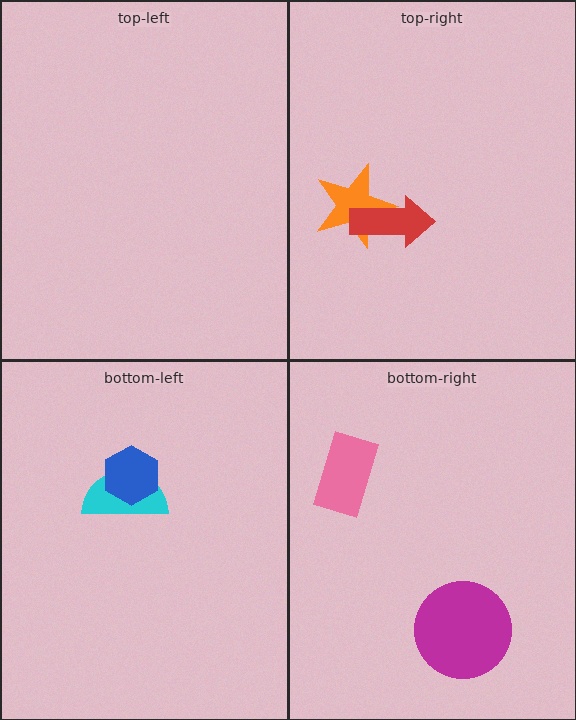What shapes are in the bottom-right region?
The pink rectangle, the magenta circle.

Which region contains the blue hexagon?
The bottom-left region.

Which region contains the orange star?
The top-right region.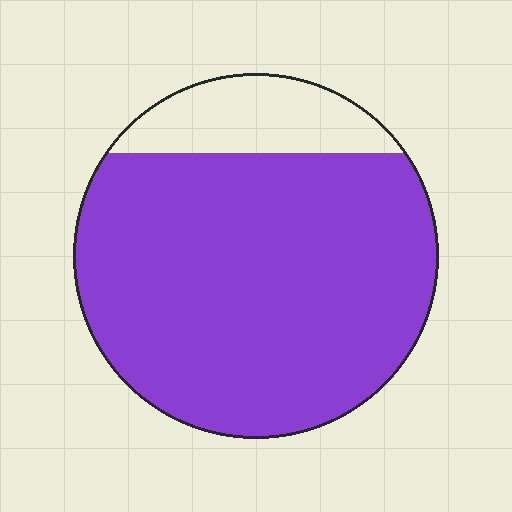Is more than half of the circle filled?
Yes.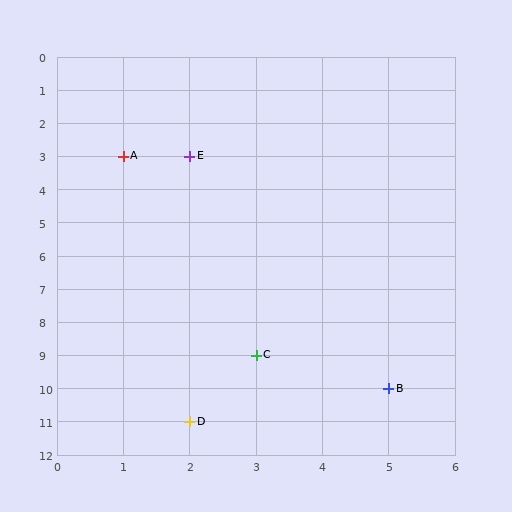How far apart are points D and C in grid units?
Points D and C are 1 column and 2 rows apart (about 2.2 grid units diagonally).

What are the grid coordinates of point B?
Point B is at grid coordinates (5, 10).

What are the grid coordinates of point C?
Point C is at grid coordinates (3, 9).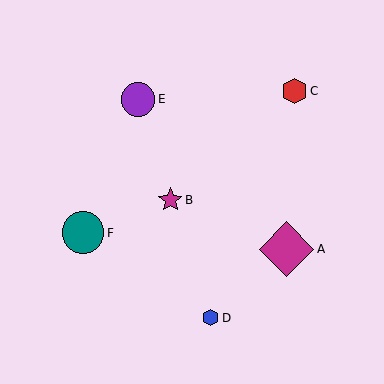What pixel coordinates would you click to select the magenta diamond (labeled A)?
Click at (287, 249) to select the magenta diamond A.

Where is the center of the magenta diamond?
The center of the magenta diamond is at (287, 249).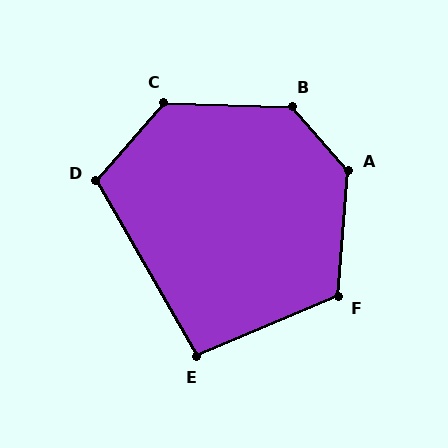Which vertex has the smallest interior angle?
E, at approximately 97 degrees.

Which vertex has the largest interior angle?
A, at approximately 134 degrees.